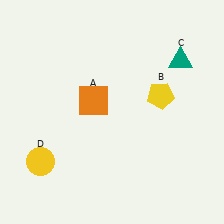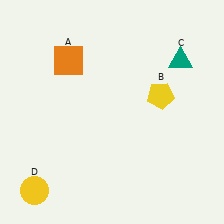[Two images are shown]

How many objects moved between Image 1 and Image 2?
2 objects moved between the two images.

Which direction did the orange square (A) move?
The orange square (A) moved up.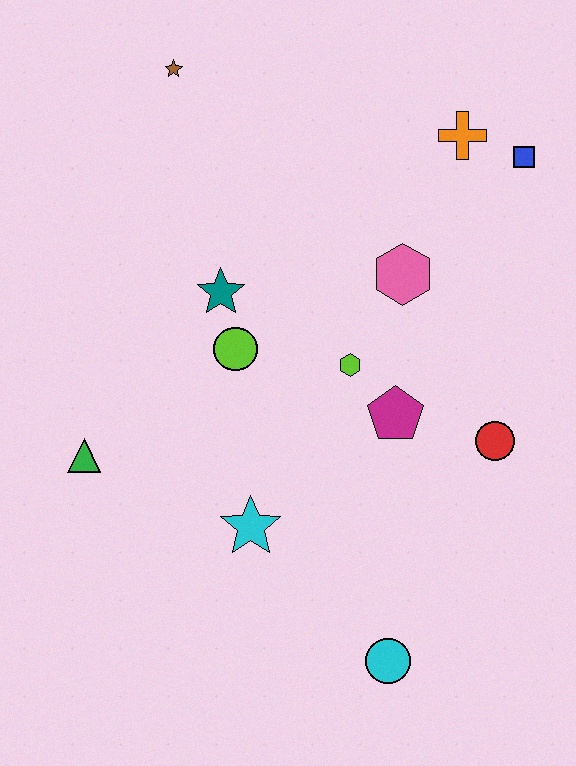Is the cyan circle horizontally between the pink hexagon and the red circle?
No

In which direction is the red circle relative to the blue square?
The red circle is below the blue square.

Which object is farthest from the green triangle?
The blue square is farthest from the green triangle.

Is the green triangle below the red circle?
Yes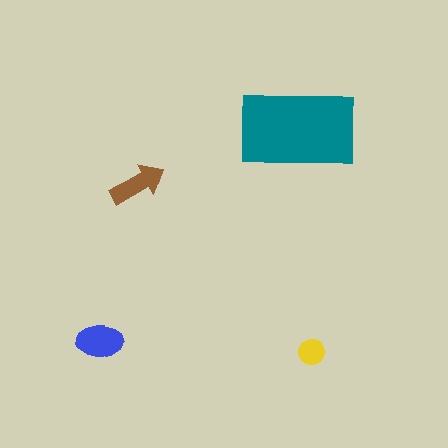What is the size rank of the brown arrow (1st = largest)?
3rd.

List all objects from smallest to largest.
The yellow circle, the brown arrow, the blue ellipse, the teal rectangle.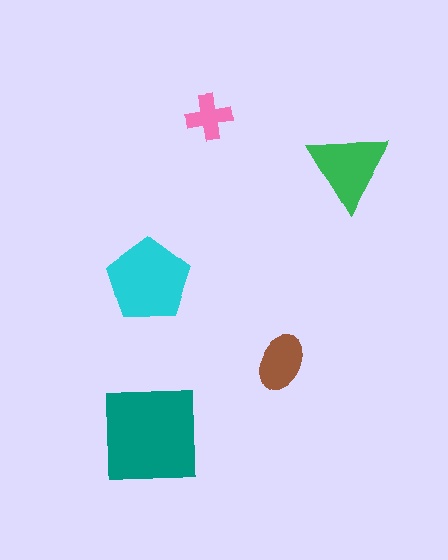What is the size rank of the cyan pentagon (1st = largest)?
2nd.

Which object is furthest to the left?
The teal square is leftmost.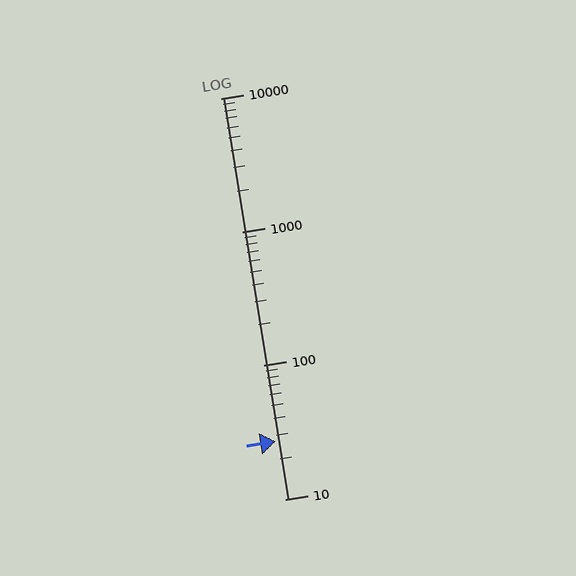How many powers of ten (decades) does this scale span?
The scale spans 3 decades, from 10 to 10000.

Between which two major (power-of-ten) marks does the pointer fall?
The pointer is between 10 and 100.